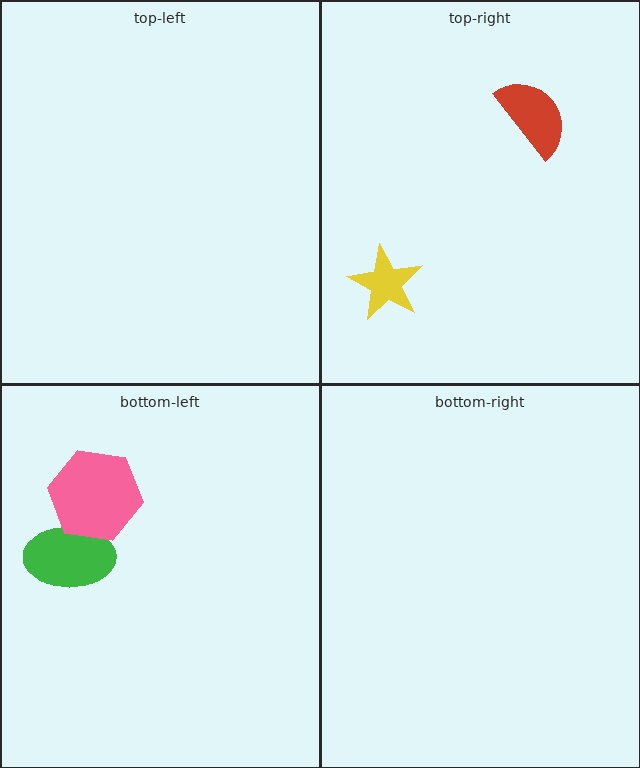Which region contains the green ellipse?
The bottom-left region.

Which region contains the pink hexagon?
The bottom-left region.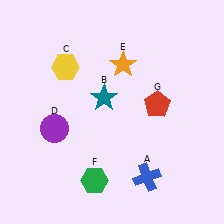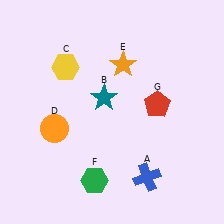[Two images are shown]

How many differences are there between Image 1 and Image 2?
There is 1 difference between the two images.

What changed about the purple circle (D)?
In Image 1, D is purple. In Image 2, it changed to orange.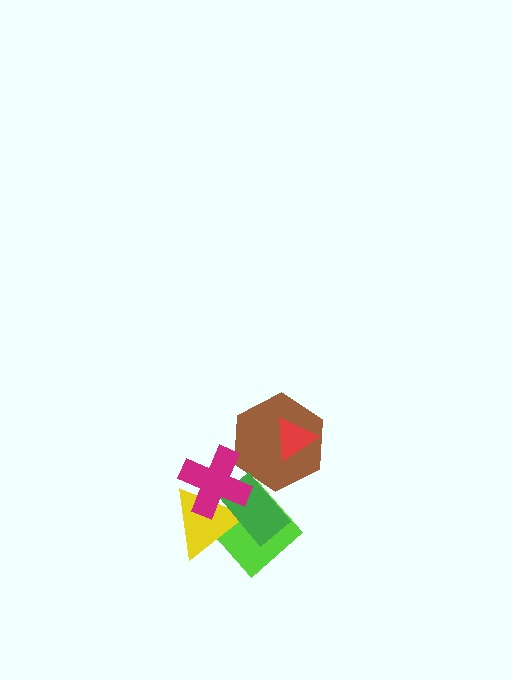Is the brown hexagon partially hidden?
Yes, it is partially covered by another shape.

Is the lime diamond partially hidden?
Yes, it is partially covered by another shape.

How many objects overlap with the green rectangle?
4 objects overlap with the green rectangle.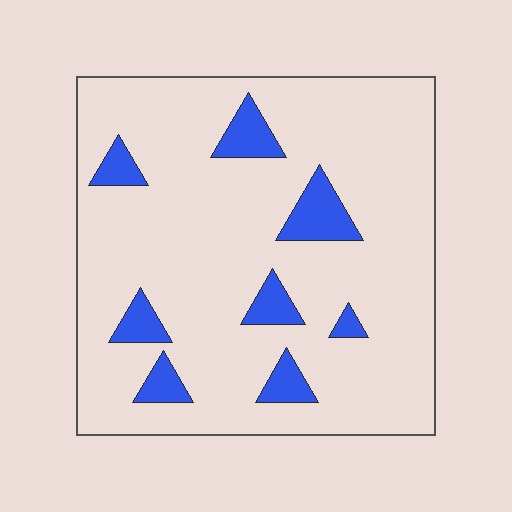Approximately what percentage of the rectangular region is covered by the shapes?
Approximately 10%.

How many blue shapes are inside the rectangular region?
8.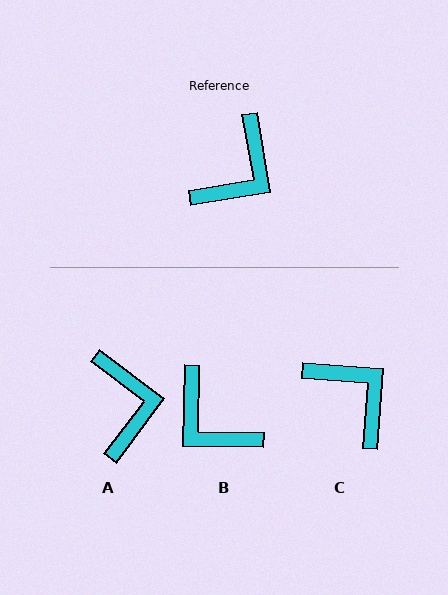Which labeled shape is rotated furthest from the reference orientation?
B, about 101 degrees away.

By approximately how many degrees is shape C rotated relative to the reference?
Approximately 76 degrees counter-clockwise.